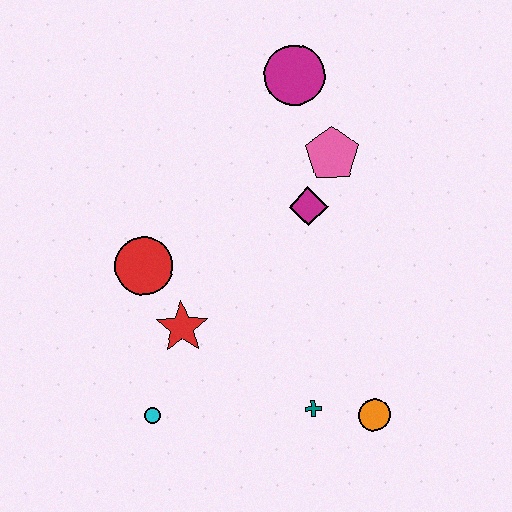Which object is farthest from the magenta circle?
The cyan circle is farthest from the magenta circle.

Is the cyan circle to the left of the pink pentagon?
Yes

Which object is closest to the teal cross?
The orange circle is closest to the teal cross.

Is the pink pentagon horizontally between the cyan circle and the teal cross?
No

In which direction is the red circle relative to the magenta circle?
The red circle is below the magenta circle.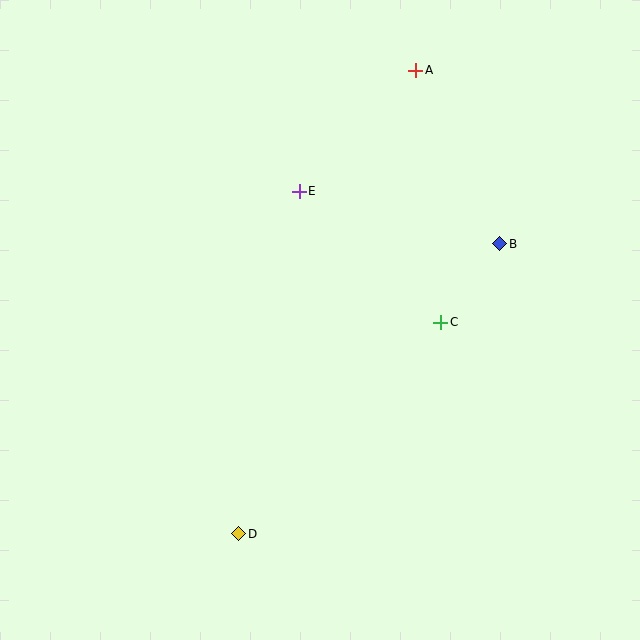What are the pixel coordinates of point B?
Point B is at (500, 244).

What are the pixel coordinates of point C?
Point C is at (441, 322).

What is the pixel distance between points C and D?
The distance between C and D is 292 pixels.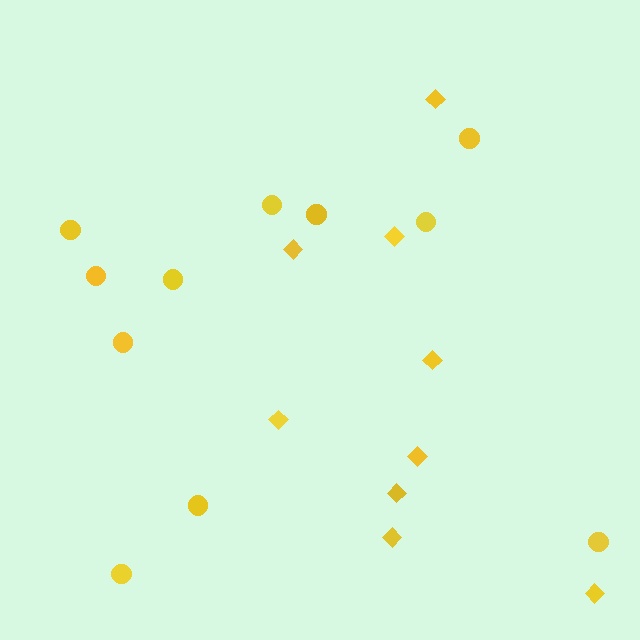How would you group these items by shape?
There are 2 groups: one group of diamonds (9) and one group of circles (11).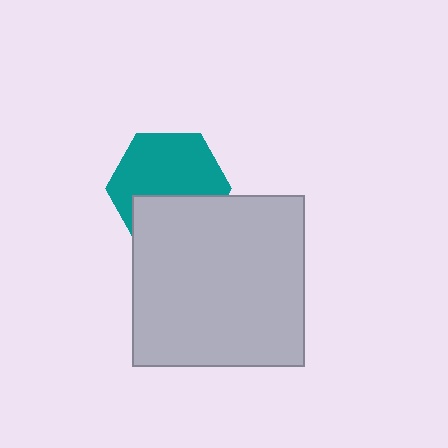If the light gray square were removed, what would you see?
You would see the complete teal hexagon.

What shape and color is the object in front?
The object in front is a light gray square.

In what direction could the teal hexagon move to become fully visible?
The teal hexagon could move up. That would shift it out from behind the light gray square entirely.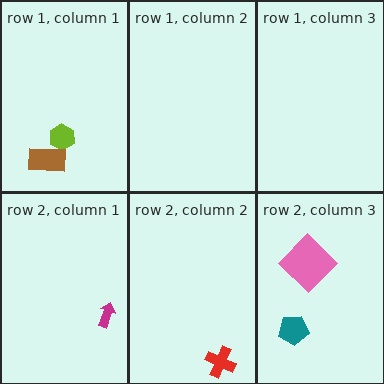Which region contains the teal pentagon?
The row 2, column 3 region.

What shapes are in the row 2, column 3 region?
The pink diamond, the teal pentagon.